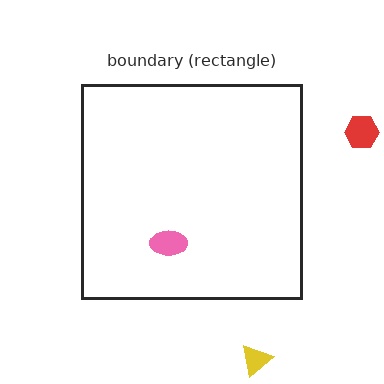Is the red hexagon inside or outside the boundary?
Outside.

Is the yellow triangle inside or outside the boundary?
Outside.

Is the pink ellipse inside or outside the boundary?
Inside.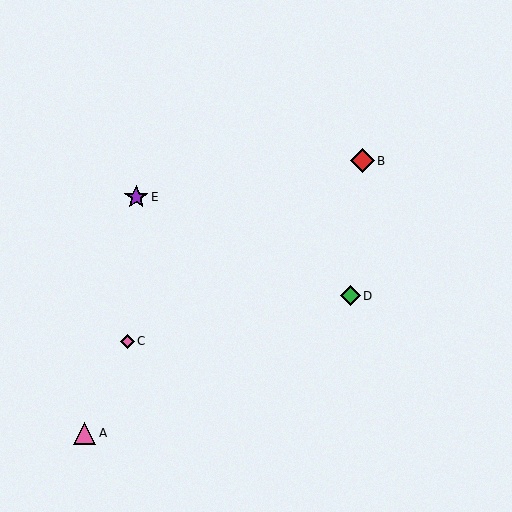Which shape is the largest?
The red diamond (labeled B) is the largest.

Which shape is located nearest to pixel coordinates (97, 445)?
The pink triangle (labeled A) at (85, 433) is nearest to that location.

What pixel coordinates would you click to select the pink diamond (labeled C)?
Click at (127, 341) to select the pink diamond C.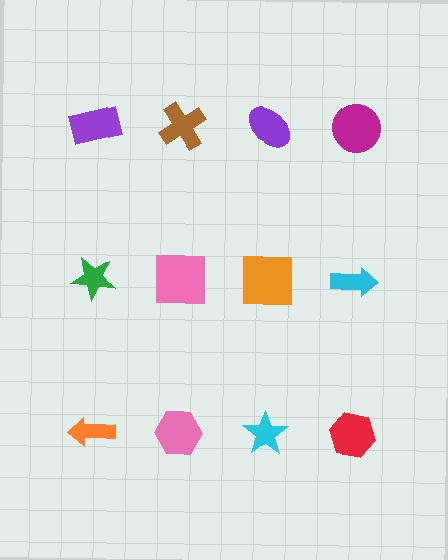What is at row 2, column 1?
A green star.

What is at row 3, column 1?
An orange arrow.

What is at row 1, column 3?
A purple ellipse.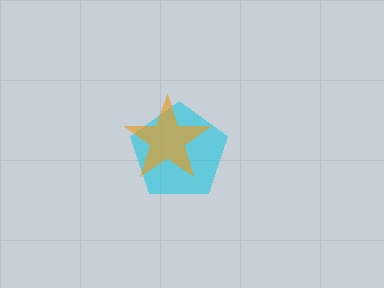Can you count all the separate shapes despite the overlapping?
Yes, there are 2 separate shapes.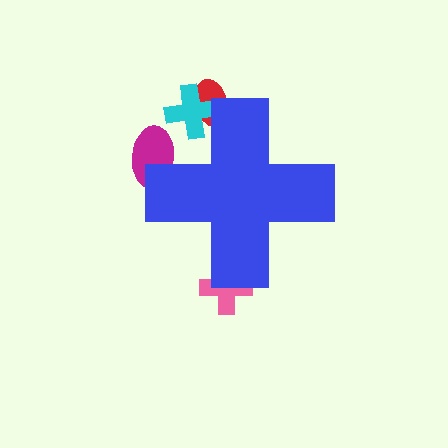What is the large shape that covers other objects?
A blue cross.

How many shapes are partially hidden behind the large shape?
4 shapes are partially hidden.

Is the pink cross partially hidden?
Yes, the pink cross is partially hidden behind the blue cross.